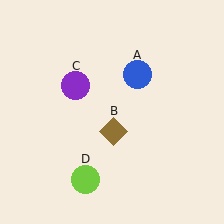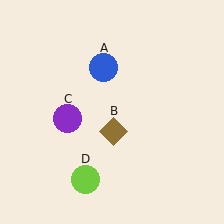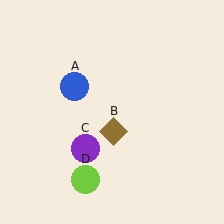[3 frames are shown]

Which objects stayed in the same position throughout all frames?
Brown diamond (object B) and lime circle (object D) remained stationary.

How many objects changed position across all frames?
2 objects changed position: blue circle (object A), purple circle (object C).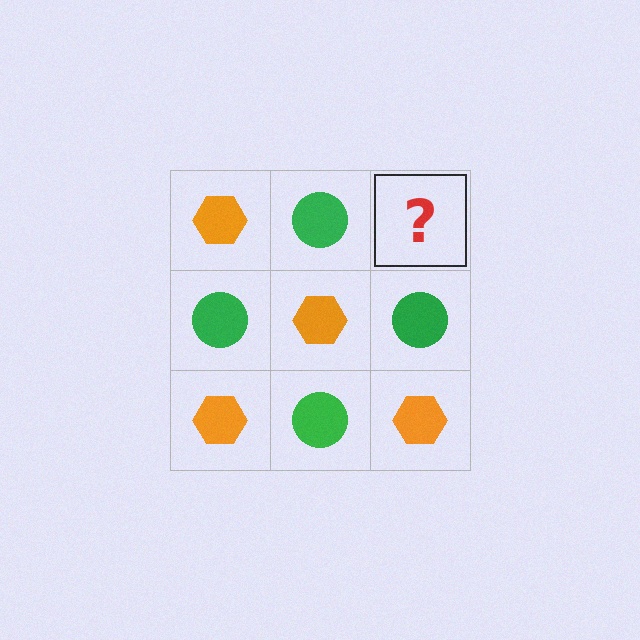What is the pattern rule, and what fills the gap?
The rule is that it alternates orange hexagon and green circle in a checkerboard pattern. The gap should be filled with an orange hexagon.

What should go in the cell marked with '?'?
The missing cell should contain an orange hexagon.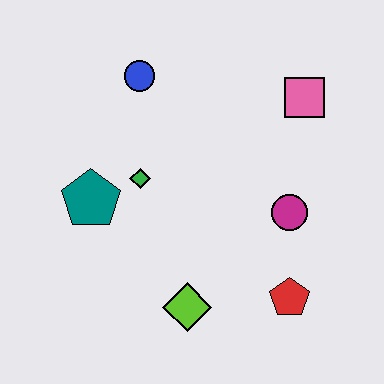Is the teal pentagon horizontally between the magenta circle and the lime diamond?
No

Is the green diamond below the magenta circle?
No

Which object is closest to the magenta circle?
The red pentagon is closest to the magenta circle.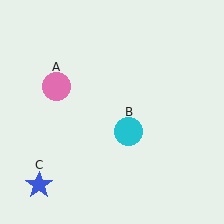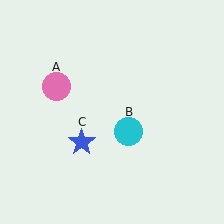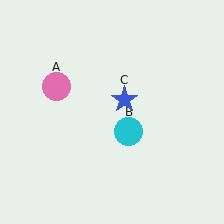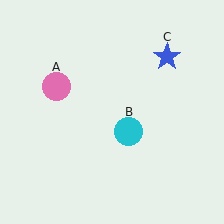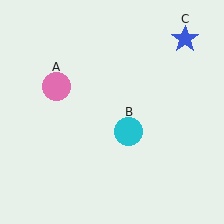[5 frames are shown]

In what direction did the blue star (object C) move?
The blue star (object C) moved up and to the right.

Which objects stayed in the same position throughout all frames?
Pink circle (object A) and cyan circle (object B) remained stationary.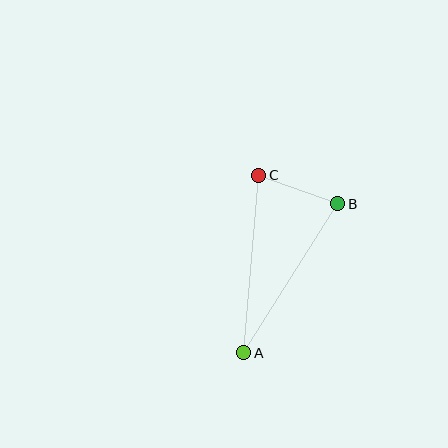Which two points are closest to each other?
Points B and C are closest to each other.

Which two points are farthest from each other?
Points A and C are farthest from each other.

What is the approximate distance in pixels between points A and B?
The distance between A and B is approximately 176 pixels.